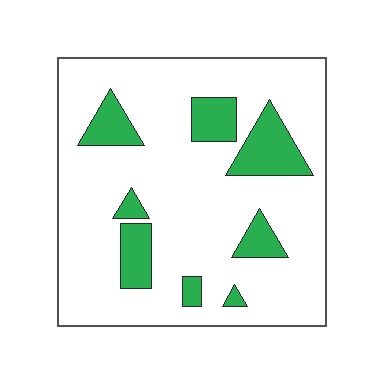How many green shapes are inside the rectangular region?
8.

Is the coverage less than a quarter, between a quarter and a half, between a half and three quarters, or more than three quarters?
Less than a quarter.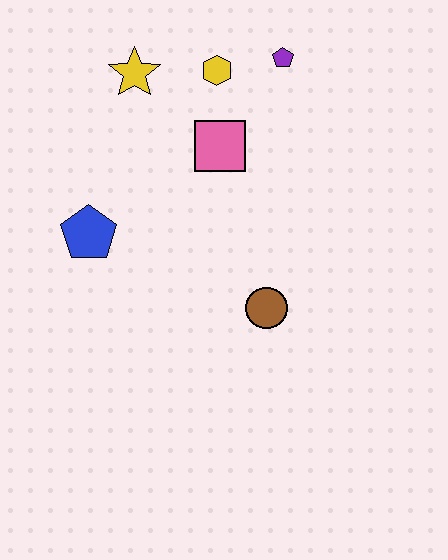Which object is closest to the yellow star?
The yellow hexagon is closest to the yellow star.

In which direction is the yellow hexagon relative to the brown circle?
The yellow hexagon is above the brown circle.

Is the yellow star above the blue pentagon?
Yes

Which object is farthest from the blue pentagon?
The purple pentagon is farthest from the blue pentagon.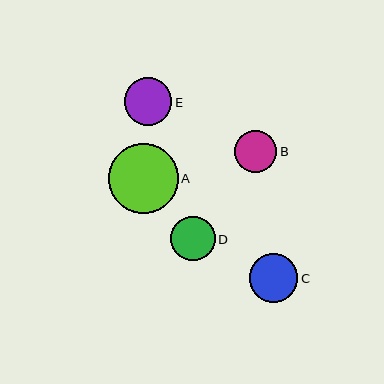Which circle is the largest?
Circle A is the largest with a size of approximately 70 pixels.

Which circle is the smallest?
Circle B is the smallest with a size of approximately 42 pixels.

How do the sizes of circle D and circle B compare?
Circle D and circle B are approximately the same size.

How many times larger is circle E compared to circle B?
Circle E is approximately 1.1 times the size of circle B.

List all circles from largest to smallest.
From largest to smallest: A, C, E, D, B.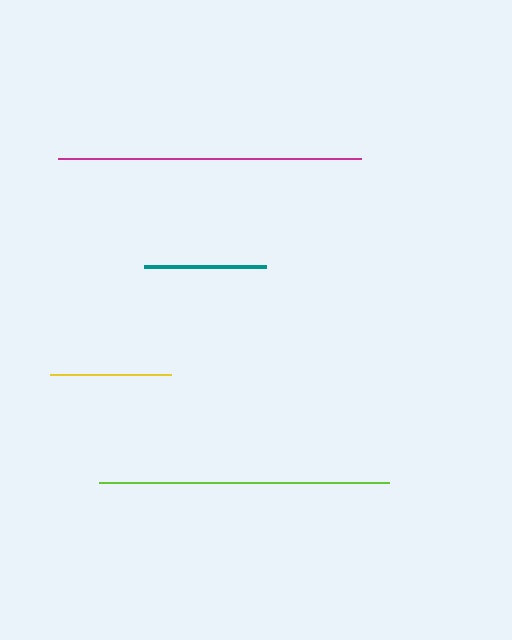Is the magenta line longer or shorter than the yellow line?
The magenta line is longer than the yellow line.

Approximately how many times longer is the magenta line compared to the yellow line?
The magenta line is approximately 2.5 times the length of the yellow line.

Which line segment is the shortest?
The yellow line is the shortest at approximately 121 pixels.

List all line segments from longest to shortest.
From longest to shortest: magenta, lime, teal, yellow.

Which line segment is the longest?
The magenta line is the longest at approximately 303 pixels.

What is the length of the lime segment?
The lime segment is approximately 290 pixels long.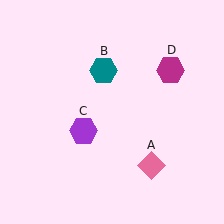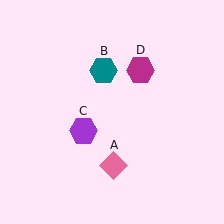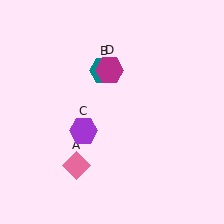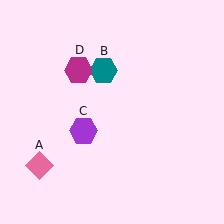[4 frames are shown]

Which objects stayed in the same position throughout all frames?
Teal hexagon (object B) and purple hexagon (object C) remained stationary.